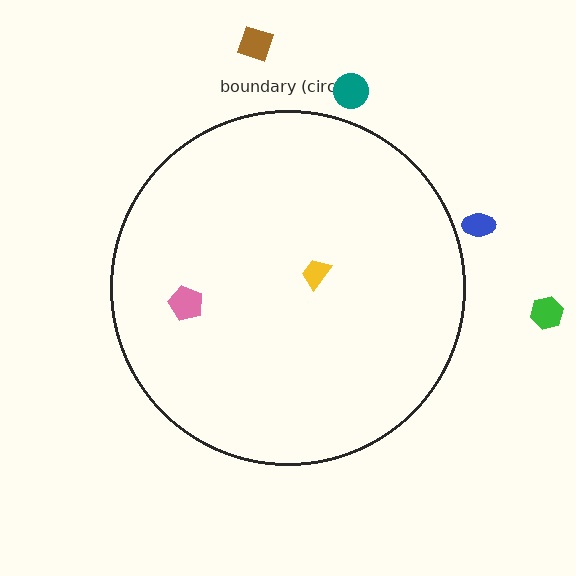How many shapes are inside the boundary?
2 inside, 4 outside.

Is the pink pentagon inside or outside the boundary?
Inside.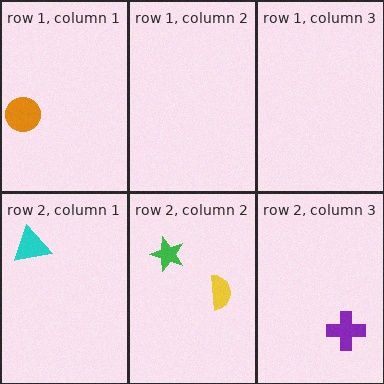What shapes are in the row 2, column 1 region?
The cyan triangle.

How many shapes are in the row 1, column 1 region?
1.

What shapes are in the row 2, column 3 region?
The purple cross.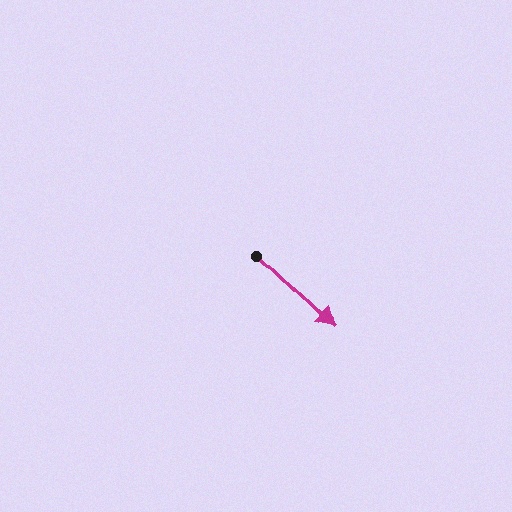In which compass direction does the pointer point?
Southeast.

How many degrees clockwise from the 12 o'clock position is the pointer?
Approximately 134 degrees.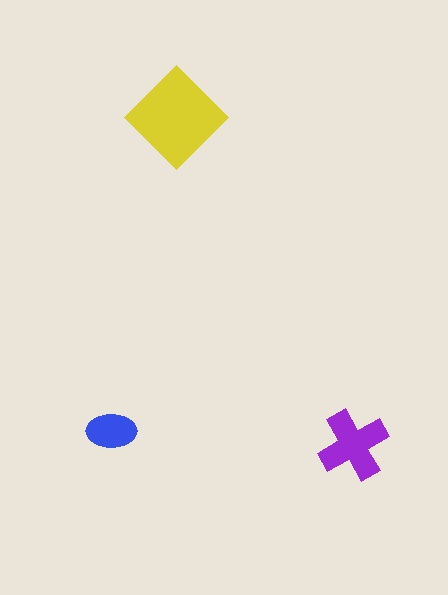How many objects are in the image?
There are 3 objects in the image.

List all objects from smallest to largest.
The blue ellipse, the purple cross, the yellow diamond.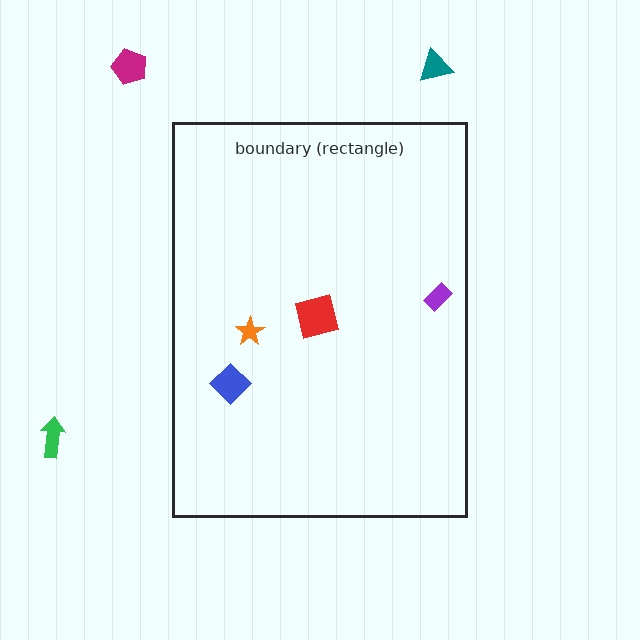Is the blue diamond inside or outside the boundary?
Inside.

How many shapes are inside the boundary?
4 inside, 3 outside.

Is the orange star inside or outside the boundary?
Inside.